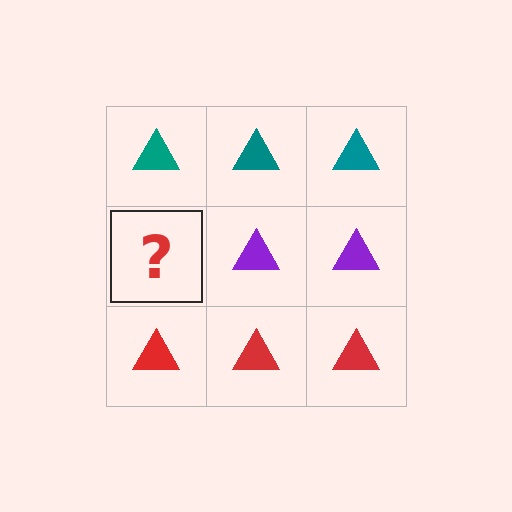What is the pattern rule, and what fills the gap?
The rule is that each row has a consistent color. The gap should be filled with a purple triangle.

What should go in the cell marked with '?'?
The missing cell should contain a purple triangle.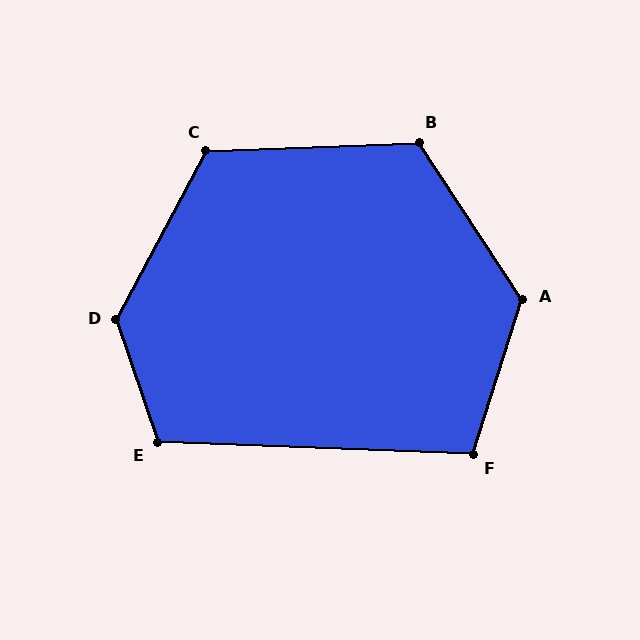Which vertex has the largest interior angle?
D, at approximately 133 degrees.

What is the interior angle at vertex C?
Approximately 120 degrees (obtuse).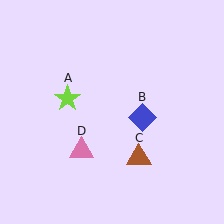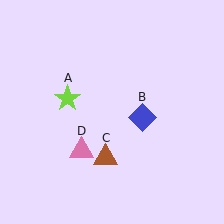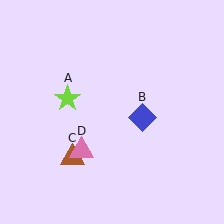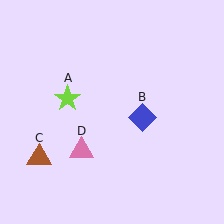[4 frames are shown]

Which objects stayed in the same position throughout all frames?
Lime star (object A) and blue diamond (object B) and pink triangle (object D) remained stationary.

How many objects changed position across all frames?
1 object changed position: brown triangle (object C).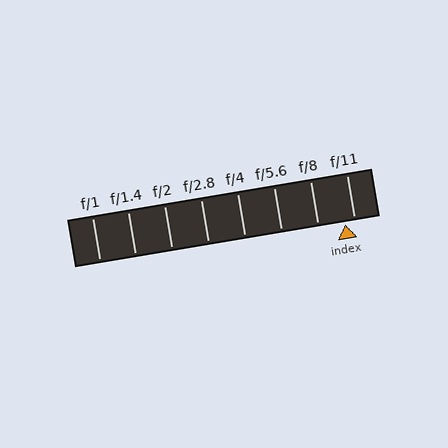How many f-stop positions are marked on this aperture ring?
There are 8 f-stop positions marked.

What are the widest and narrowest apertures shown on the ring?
The widest aperture shown is f/1 and the narrowest is f/11.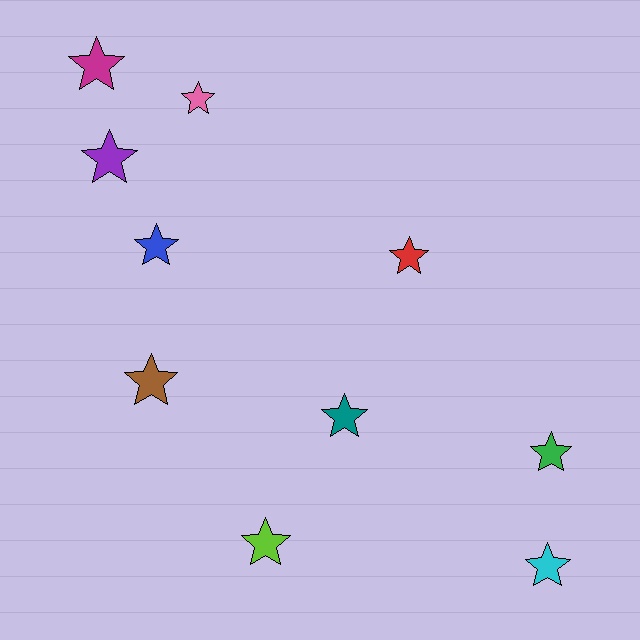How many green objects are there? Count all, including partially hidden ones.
There is 1 green object.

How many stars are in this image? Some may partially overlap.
There are 10 stars.